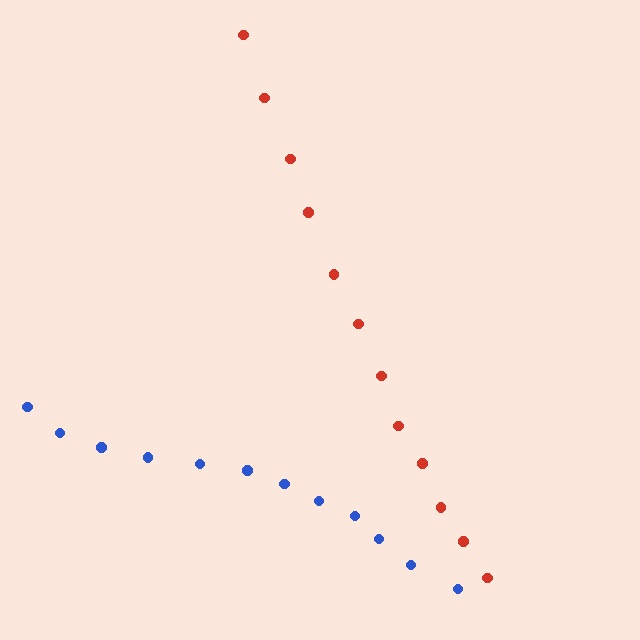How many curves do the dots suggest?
There are 2 distinct paths.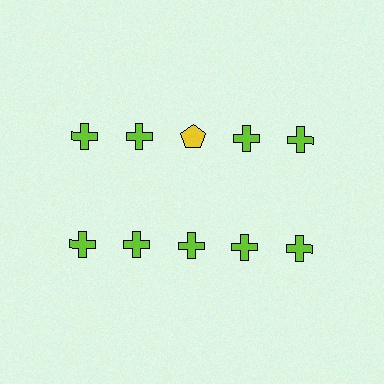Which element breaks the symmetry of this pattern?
The yellow pentagon in the top row, center column breaks the symmetry. All other shapes are lime crosses.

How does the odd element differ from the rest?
It differs in both color (yellow instead of lime) and shape (pentagon instead of cross).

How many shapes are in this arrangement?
There are 10 shapes arranged in a grid pattern.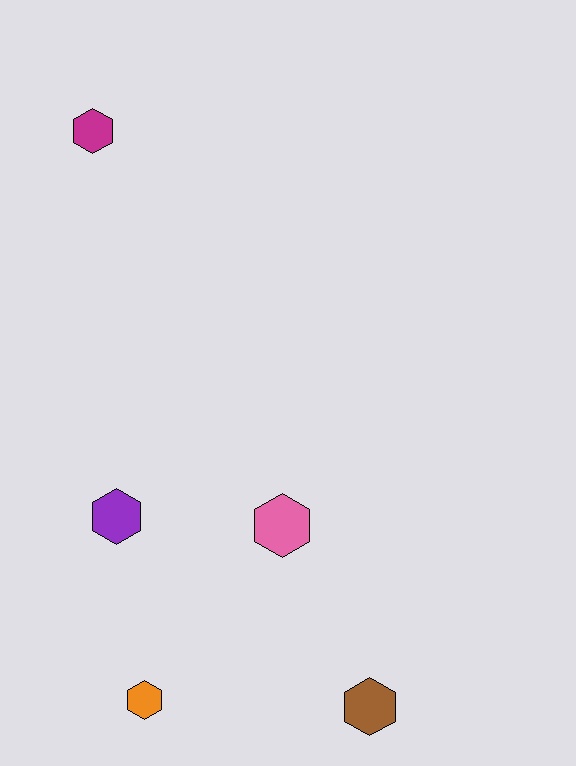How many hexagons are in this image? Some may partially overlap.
There are 5 hexagons.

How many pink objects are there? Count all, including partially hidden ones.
There is 1 pink object.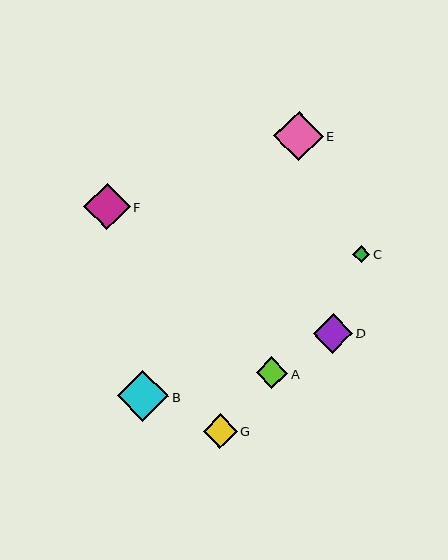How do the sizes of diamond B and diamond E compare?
Diamond B and diamond E are approximately the same size.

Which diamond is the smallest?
Diamond C is the smallest with a size of approximately 17 pixels.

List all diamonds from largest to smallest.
From largest to smallest: B, E, F, D, G, A, C.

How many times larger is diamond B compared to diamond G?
Diamond B is approximately 1.5 times the size of diamond G.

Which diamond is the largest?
Diamond B is the largest with a size of approximately 51 pixels.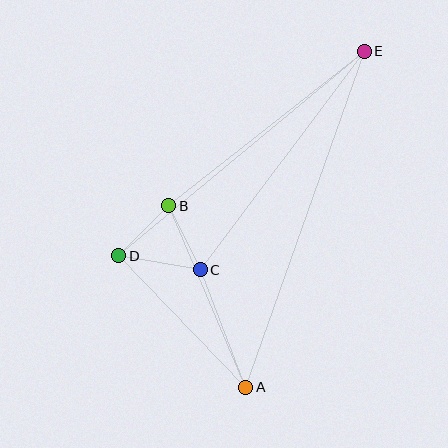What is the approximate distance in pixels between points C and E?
The distance between C and E is approximately 273 pixels.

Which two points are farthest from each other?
Points A and E are farthest from each other.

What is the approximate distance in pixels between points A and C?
The distance between A and C is approximately 126 pixels.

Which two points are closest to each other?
Points B and D are closest to each other.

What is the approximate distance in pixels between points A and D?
The distance between A and D is approximately 183 pixels.